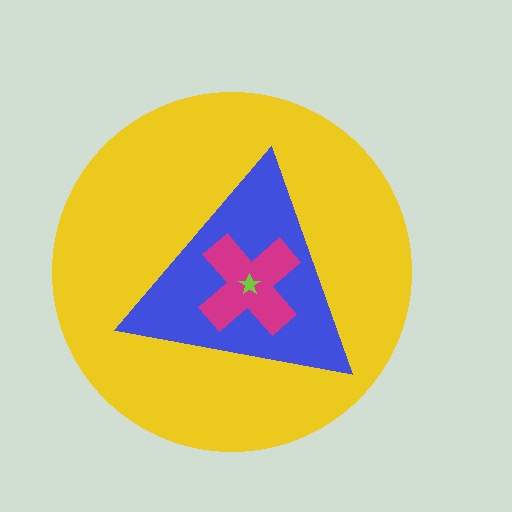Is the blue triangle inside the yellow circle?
Yes.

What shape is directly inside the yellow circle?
The blue triangle.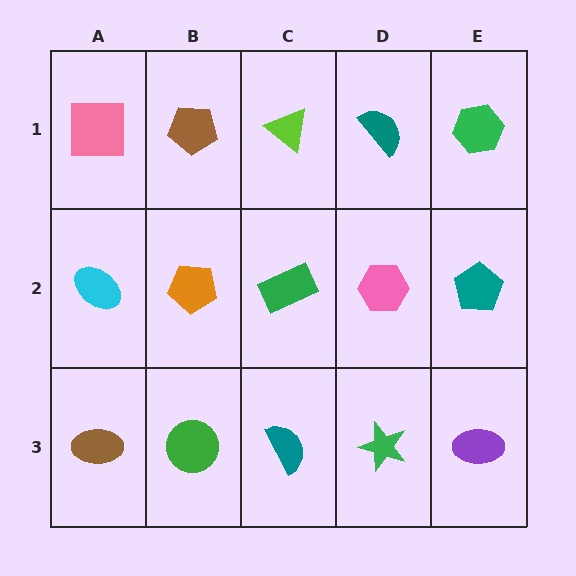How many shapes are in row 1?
5 shapes.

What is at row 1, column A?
A pink square.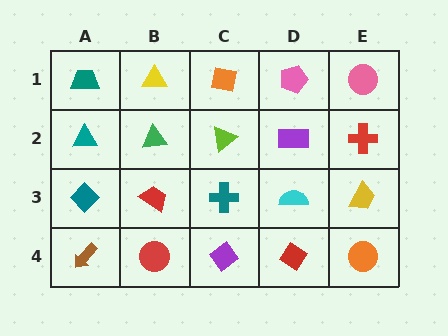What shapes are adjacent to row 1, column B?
A green triangle (row 2, column B), a teal trapezoid (row 1, column A), an orange square (row 1, column C).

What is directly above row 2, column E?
A pink circle.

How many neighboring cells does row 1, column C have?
3.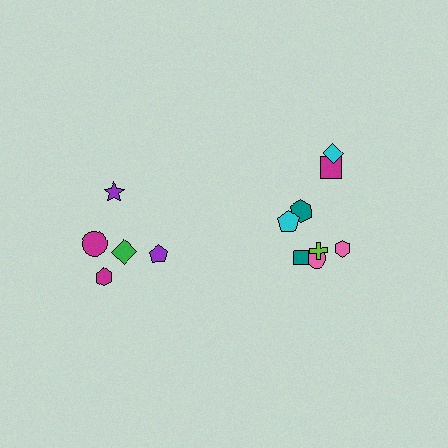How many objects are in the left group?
There are 6 objects.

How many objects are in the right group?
There are 8 objects.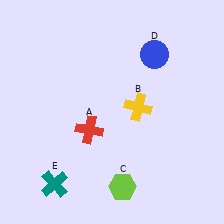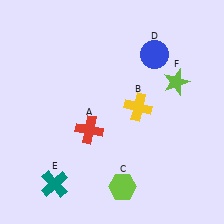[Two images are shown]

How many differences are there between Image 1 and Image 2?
There is 1 difference between the two images.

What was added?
A lime star (F) was added in Image 2.